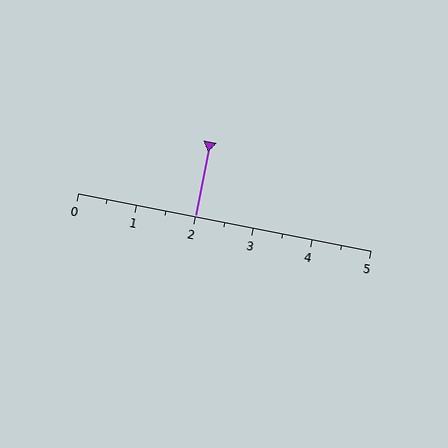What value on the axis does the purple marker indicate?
The marker indicates approximately 2.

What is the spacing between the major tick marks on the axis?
The major ticks are spaced 1 apart.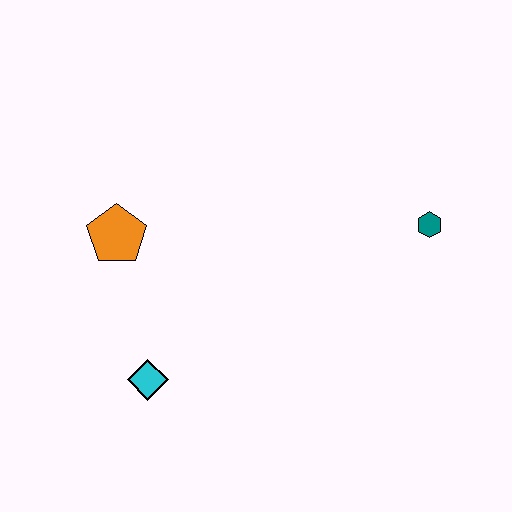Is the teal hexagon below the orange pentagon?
No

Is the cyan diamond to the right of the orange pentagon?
Yes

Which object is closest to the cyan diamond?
The orange pentagon is closest to the cyan diamond.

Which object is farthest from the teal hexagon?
The cyan diamond is farthest from the teal hexagon.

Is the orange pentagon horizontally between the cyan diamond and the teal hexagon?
No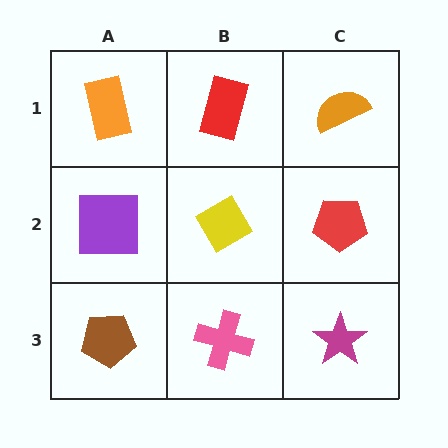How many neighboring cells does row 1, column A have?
2.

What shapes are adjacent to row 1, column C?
A red pentagon (row 2, column C), a red rectangle (row 1, column B).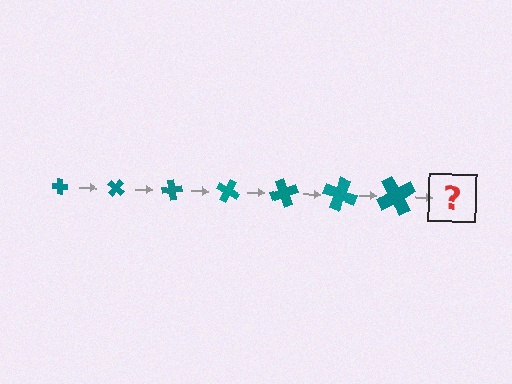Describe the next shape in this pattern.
It should be a cross, larger than the previous one and rotated 280 degrees from the start.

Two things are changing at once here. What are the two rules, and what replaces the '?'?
The two rules are that the cross grows larger each step and it rotates 40 degrees each step. The '?' should be a cross, larger than the previous one and rotated 280 degrees from the start.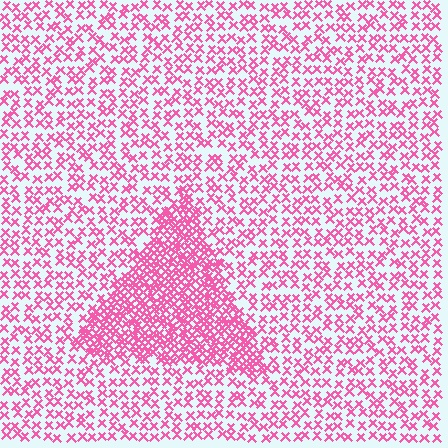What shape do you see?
I see a triangle.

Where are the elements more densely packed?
The elements are more densely packed inside the triangle boundary.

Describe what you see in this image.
The image contains small pink elements arranged at two different densities. A triangle-shaped region is visible where the elements are more densely packed than the surrounding area.